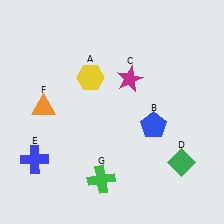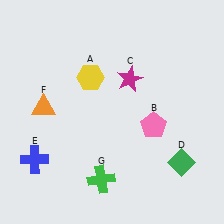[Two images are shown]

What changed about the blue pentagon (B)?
In Image 1, B is blue. In Image 2, it changed to pink.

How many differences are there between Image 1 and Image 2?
There is 1 difference between the two images.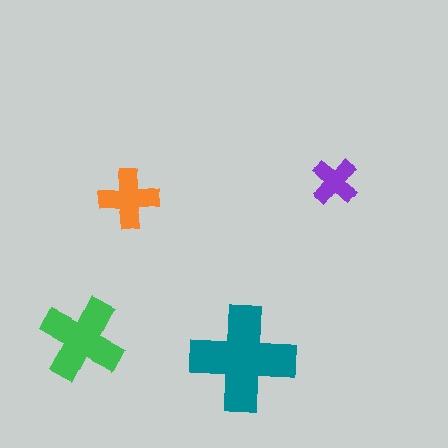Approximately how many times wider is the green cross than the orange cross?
About 1.5 times wider.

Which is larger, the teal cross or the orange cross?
The teal one.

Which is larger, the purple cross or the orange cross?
The orange one.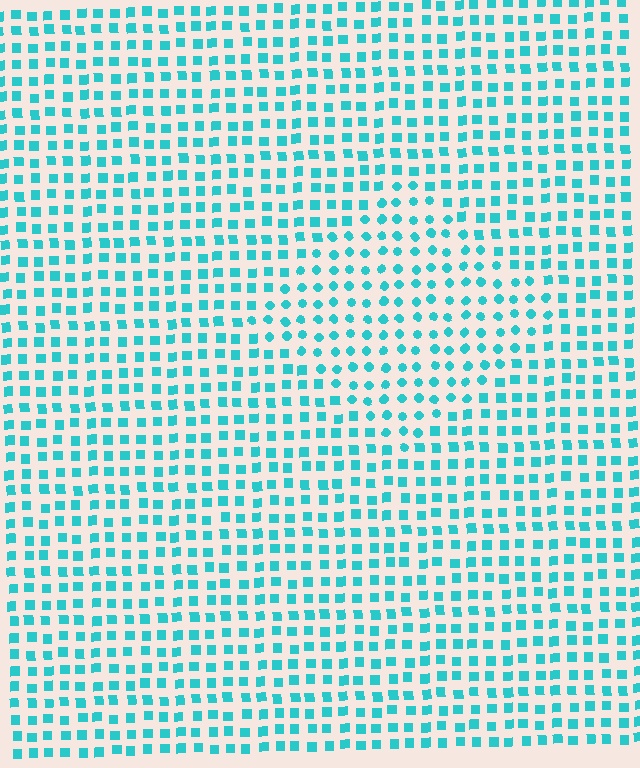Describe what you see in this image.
The image is filled with small cyan elements arranged in a uniform grid. A diamond-shaped region contains circles, while the surrounding area contains squares. The boundary is defined purely by the change in element shape.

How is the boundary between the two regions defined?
The boundary is defined by a change in element shape: circles inside vs. squares outside. All elements share the same color and spacing.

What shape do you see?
I see a diamond.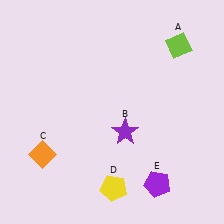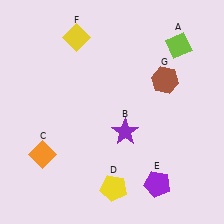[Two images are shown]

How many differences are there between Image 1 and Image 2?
There are 2 differences between the two images.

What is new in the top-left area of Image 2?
A yellow diamond (F) was added in the top-left area of Image 2.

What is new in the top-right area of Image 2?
A brown hexagon (G) was added in the top-right area of Image 2.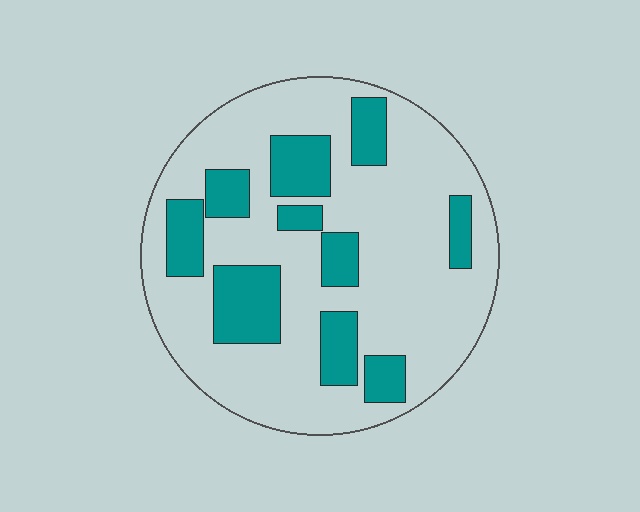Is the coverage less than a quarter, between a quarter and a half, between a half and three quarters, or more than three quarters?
Between a quarter and a half.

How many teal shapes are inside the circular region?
10.